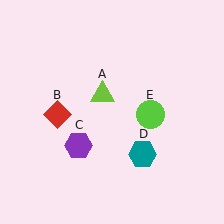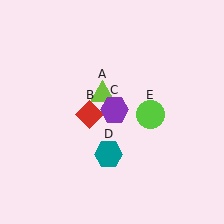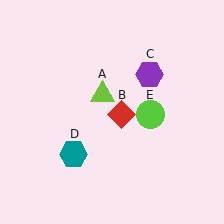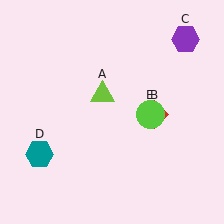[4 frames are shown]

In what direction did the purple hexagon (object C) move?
The purple hexagon (object C) moved up and to the right.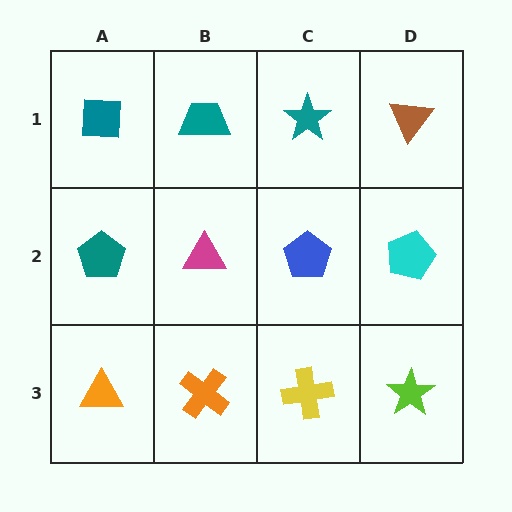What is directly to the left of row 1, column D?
A teal star.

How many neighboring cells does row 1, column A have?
2.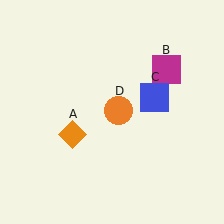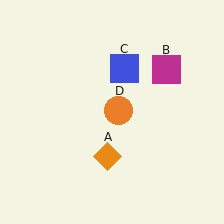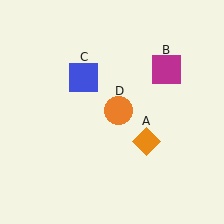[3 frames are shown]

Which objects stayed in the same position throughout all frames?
Magenta square (object B) and orange circle (object D) remained stationary.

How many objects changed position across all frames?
2 objects changed position: orange diamond (object A), blue square (object C).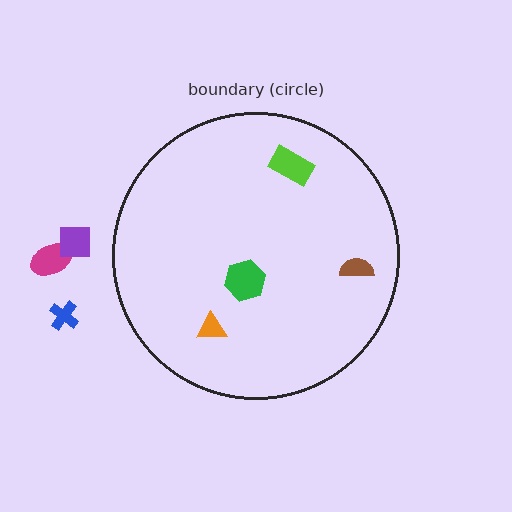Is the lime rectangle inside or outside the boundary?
Inside.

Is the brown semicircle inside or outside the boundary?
Inside.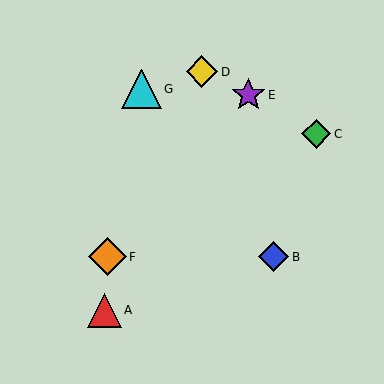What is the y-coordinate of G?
Object G is at y≈89.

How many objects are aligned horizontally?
2 objects (B, F) are aligned horizontally.